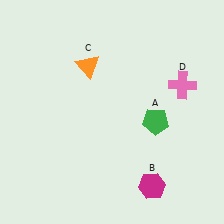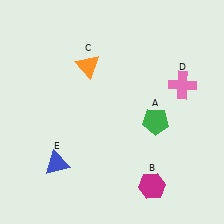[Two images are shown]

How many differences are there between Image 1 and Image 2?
There is 1 difference between the two images.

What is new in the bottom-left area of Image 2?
A blue triangle (E) was added in the bottom-left area of Image 2.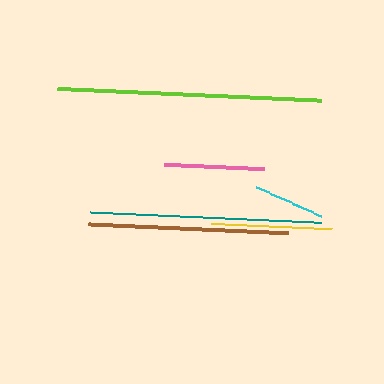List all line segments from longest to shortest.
From longest to shortest: lime, teal, brown, yellow, pink, cyan.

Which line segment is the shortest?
The cyan line is the shortest at approximately 72 pixels.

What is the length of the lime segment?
The lime segment is approximately 264 pixels long.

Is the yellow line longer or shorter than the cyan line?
The yellow line is longer than the cyan line.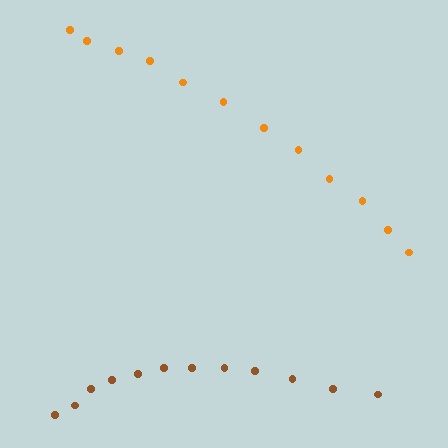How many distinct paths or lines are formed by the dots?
There are 2 distinct paths.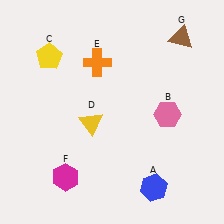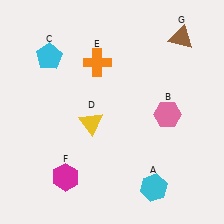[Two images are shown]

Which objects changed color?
A changed from blue to cyan. C changed from yellow to cyan.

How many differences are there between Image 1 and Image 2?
There are 2 differences between the two images.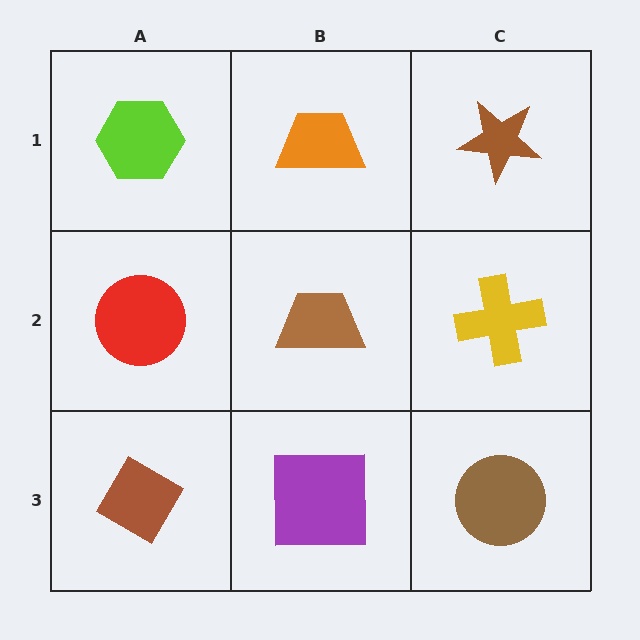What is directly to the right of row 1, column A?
An orange trapezoid.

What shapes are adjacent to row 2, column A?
A lime hexagon (row 1, column A), a brown diamond (row 3, column A), a brown trapezoid (row 2, column B).